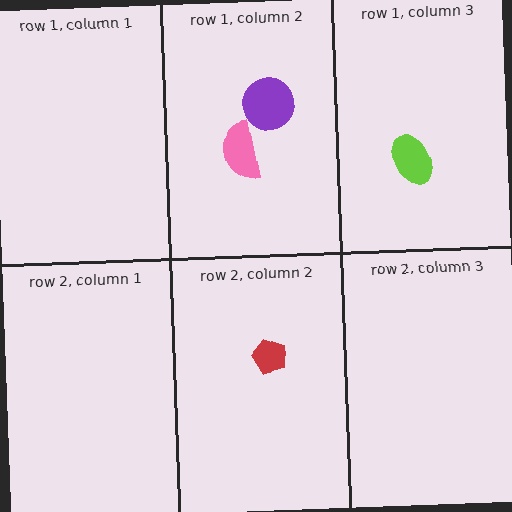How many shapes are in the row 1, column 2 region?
2.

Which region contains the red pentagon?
The row 2, column 2 region.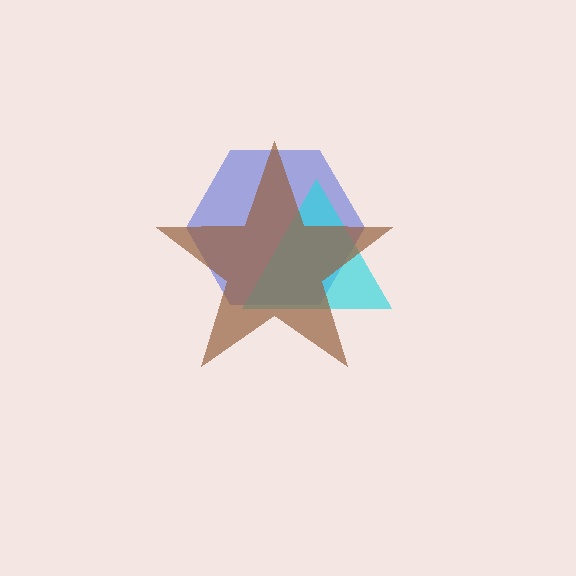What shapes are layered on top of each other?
The layered shapes are: a blue hexagon, a cyan triangle, a brown star.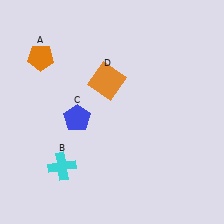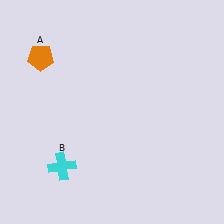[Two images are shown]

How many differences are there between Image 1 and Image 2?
There are 2 differences between the two images.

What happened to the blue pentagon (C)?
The blue pentagon (C) was removed in Image 2. It was in the bottom-left area of Image 1.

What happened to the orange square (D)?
The orange square (D) was removed in Image 2. It was in the top-left area of Image 1.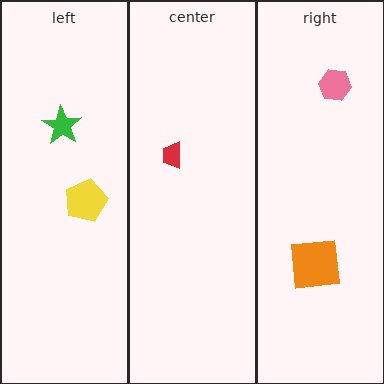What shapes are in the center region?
The red trapezoid.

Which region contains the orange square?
The right region.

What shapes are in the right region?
The pink hexagon, the orange square.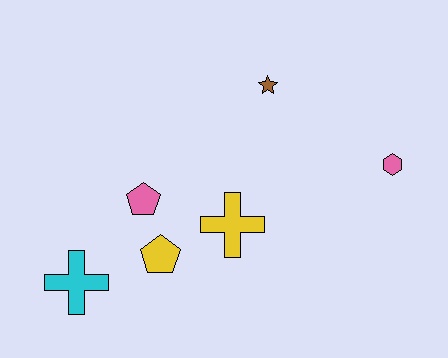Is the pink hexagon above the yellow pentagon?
Yes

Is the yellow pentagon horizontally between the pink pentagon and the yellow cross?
Yes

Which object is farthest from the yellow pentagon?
The pink hexagon is farthest from the yellow pentagon.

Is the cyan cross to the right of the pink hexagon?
No